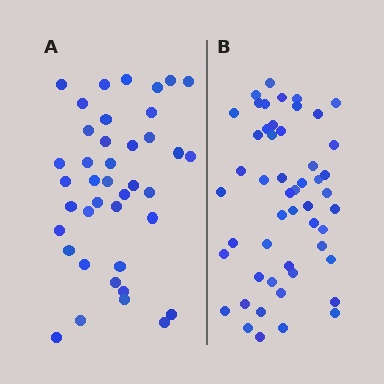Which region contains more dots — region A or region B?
Region B (the right region) has more dots.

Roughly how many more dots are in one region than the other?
Region B has roughly 12 or so more dots than region A.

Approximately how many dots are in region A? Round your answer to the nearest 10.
About 40 dots.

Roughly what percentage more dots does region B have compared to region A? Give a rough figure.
About 30% more.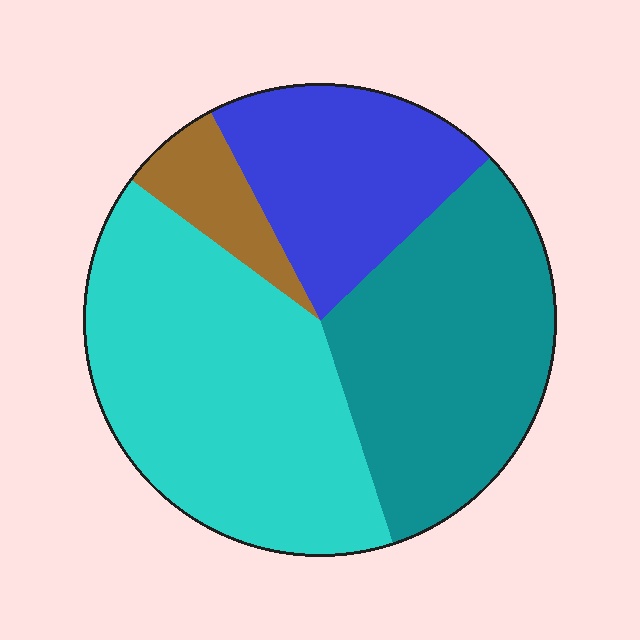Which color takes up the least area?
Brown, at roughly 5%.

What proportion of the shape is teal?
Teal covers around 30% of the shape.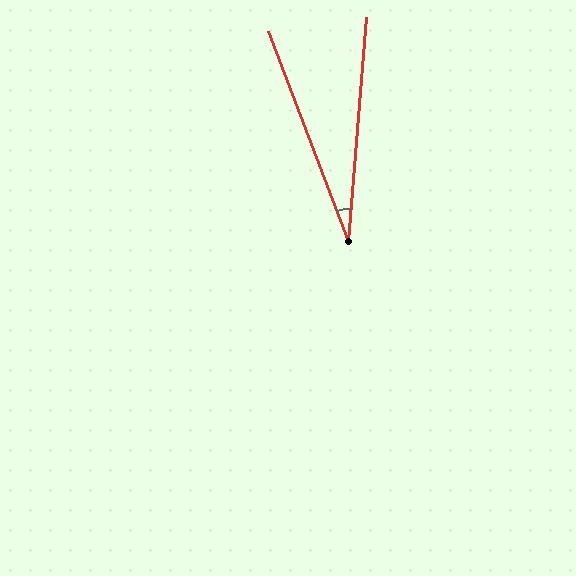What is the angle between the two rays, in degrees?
Approximately 25 degrees.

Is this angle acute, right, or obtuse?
It is acute.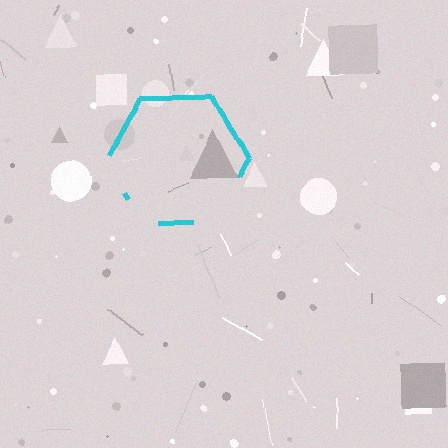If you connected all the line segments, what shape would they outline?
They would outline a hexagon.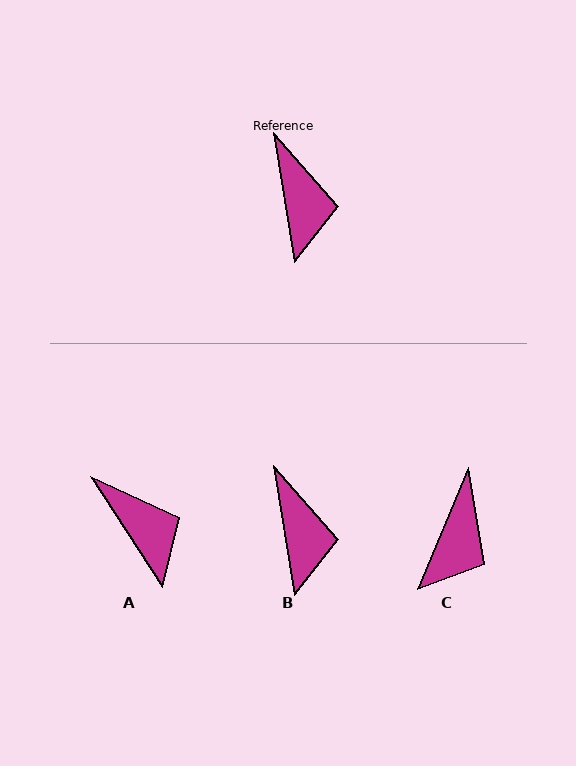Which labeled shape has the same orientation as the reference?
B.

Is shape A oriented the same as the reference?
No, it is off by about 24 degrees.